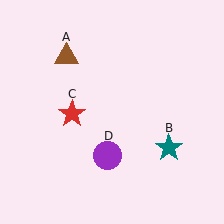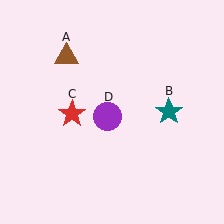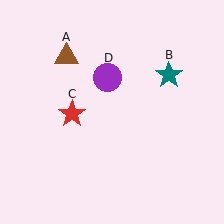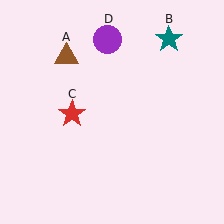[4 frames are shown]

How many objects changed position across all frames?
2 objects changed position: teal star (object B), purple circle (object D).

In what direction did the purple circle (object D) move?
The purple circle (object D) moved up.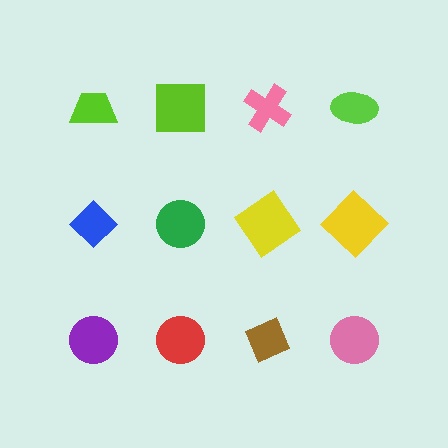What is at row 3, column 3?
A brown diamond.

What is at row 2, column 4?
A yellow diamond.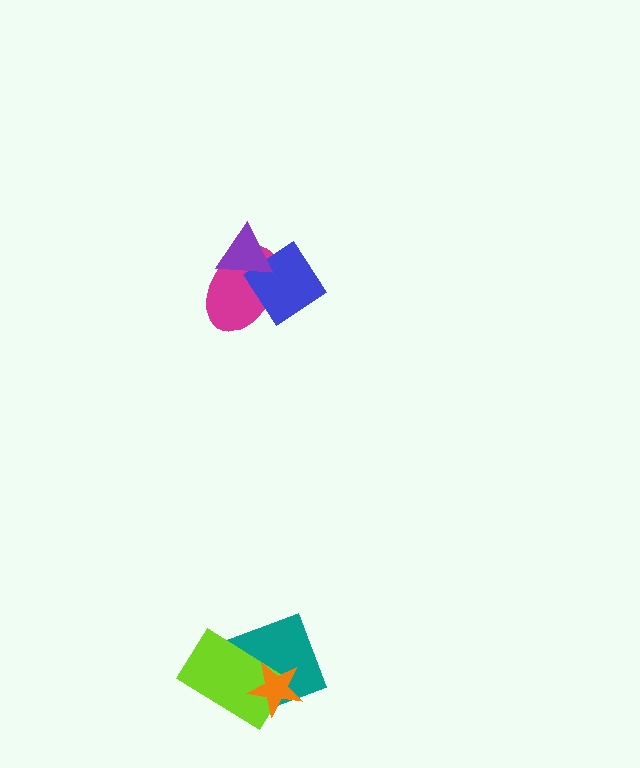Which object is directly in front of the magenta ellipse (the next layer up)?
The blue diamond is directly in front of the magenta ellipse.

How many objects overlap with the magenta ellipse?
2 objects overlap with the magenta ellipse.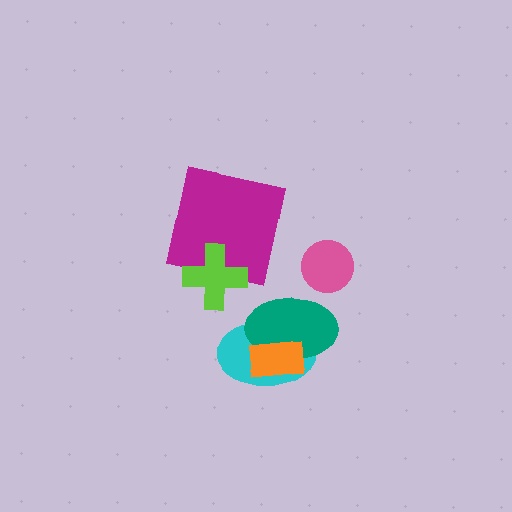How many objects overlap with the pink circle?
0 objects overlap with the pink circle.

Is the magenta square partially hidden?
Yes, it is partially covered by another shape.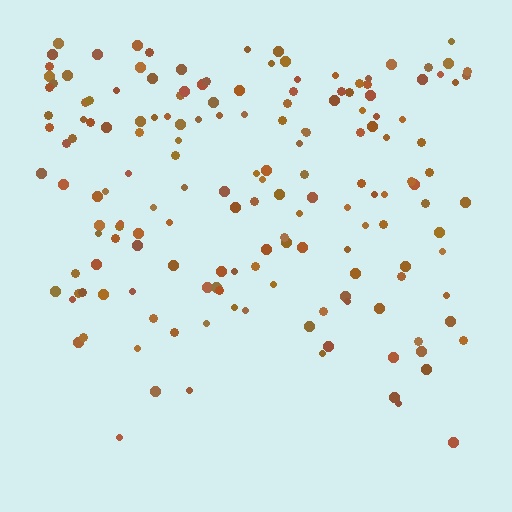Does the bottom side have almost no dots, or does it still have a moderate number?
Still a moderate number, just noticeably fewer than the top.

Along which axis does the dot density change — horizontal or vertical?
Vertical.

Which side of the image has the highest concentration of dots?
The top.